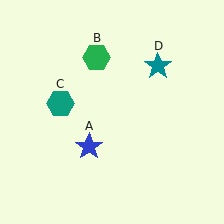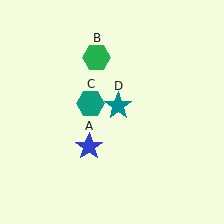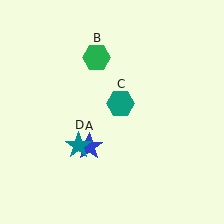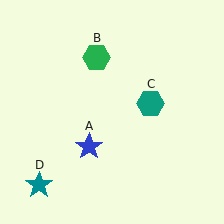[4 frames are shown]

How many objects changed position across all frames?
2 objects changed position: teal hexagon (object C), teal star (object D).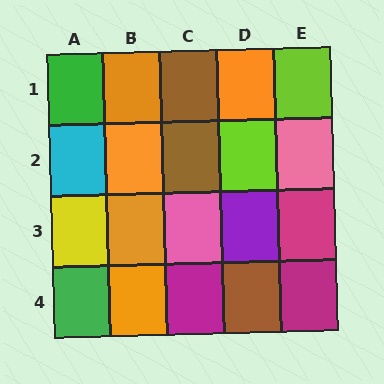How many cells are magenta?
3 cells are magenta.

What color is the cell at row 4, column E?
Magenta.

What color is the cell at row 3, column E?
Magenta.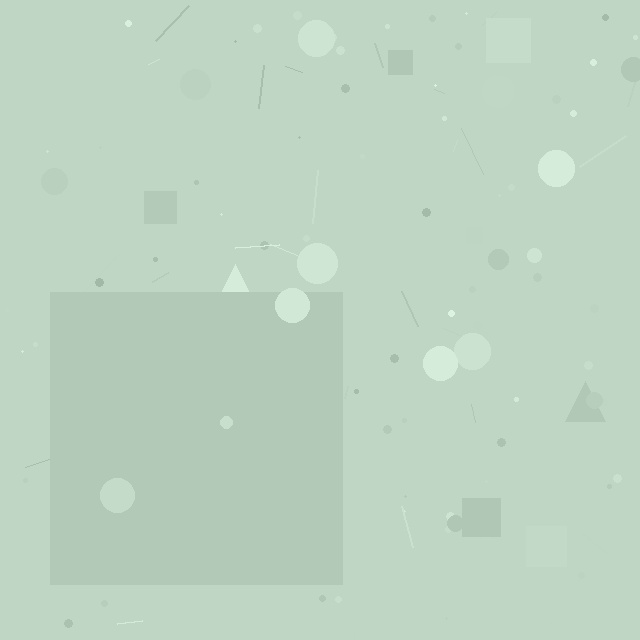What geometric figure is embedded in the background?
A square is embedded in the background.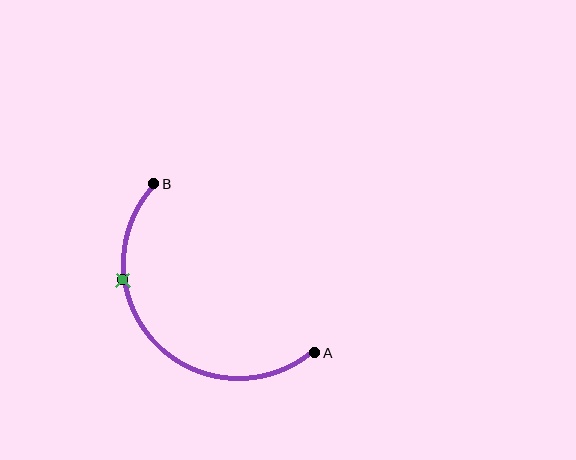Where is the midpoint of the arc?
The arc midpoint is the point on the curve farthest from the straight line joining A and B. It sits below and to the left of that line.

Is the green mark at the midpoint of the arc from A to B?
No. The green mark lies on the arc but is closer to endpoint B. The arc midpoint would be at the point on the curve equidistant along the arc from both A and B.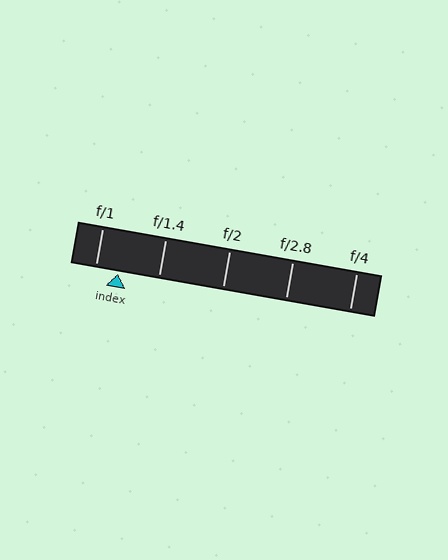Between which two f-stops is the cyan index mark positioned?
The index mark is between f/1 and f/1.4.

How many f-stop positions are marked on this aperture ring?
There are 5 f-stop positions marked.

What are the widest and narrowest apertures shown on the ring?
The widest aperture shown is f/1 and the narrowest is f/4.